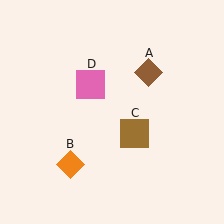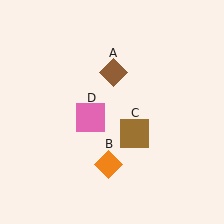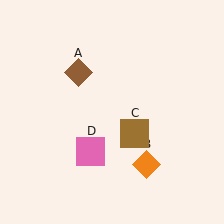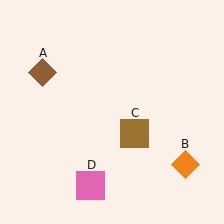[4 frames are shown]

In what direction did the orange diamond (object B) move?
The orange diamond (object B) moved right.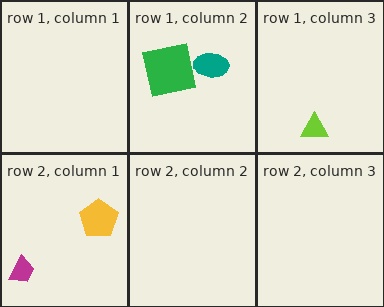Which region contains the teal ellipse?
The row 1, column 2 region.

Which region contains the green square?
The row 1, column 2 region.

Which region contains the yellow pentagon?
The row 2, column 1 region.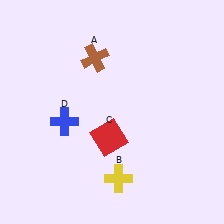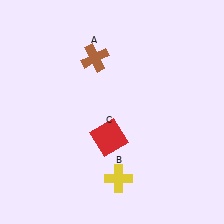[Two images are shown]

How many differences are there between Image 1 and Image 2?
There is 1 difference between the two images.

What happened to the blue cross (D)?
The blue cross (D) was removed in Image 2. It was in the bottom-left area of Image 1.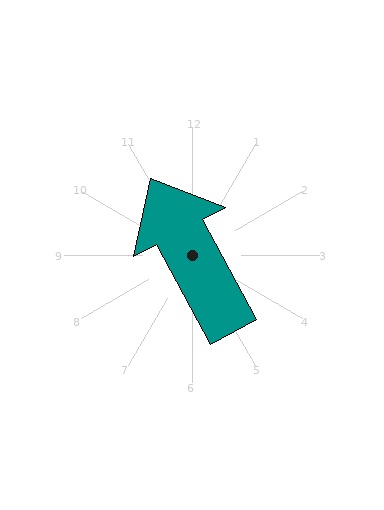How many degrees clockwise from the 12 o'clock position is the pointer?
Approximately 332 degrees.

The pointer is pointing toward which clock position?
Roughly 11 o'clock.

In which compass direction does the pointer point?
Northwest.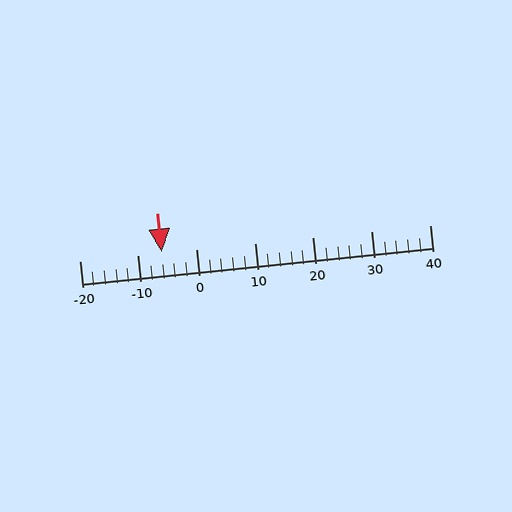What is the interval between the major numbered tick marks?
The major tick marks are spaced 10 units apart.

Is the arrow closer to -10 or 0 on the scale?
The arrow is closer to -10.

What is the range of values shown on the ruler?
The ruler shows values from -20 to 40.